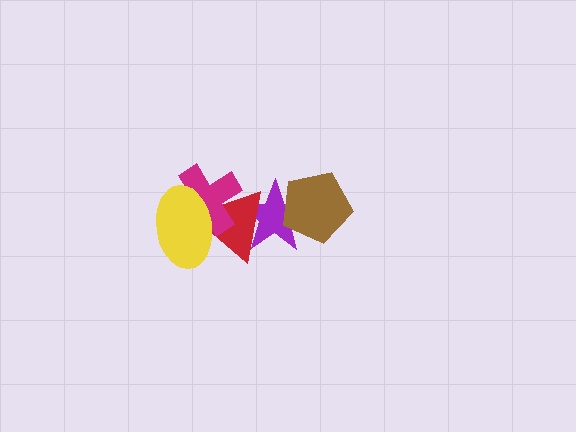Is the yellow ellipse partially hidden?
No, no other shape covers it.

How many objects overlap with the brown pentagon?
1 object overlaps with the brown pentagon.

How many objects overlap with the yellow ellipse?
2 objects overlap with the yellow ellipse.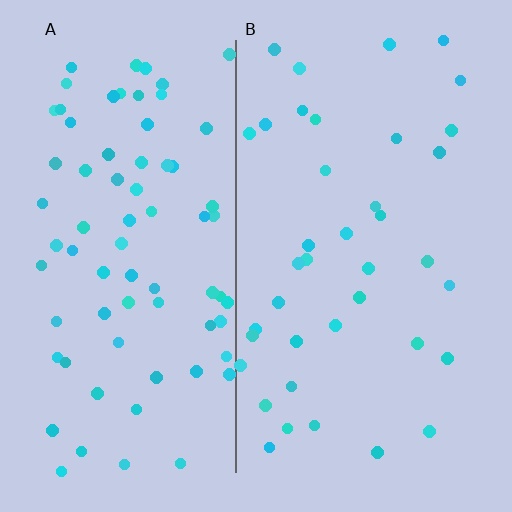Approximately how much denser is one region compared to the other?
Approximately 1.9× — region A over region B.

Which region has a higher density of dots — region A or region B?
A (the left).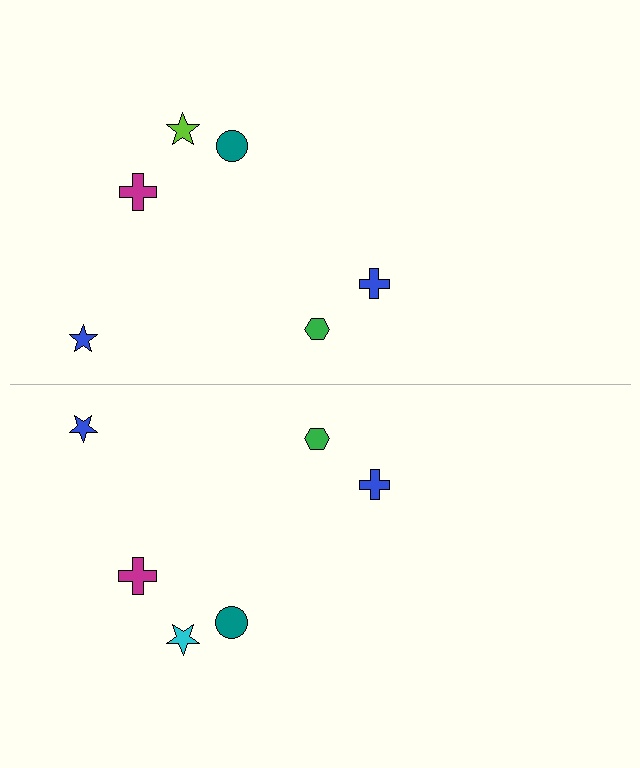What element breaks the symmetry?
The cyan star on the bottom side breaks the symmetry — its mirror counterpart is lime.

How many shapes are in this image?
There are 12 shapes in this image.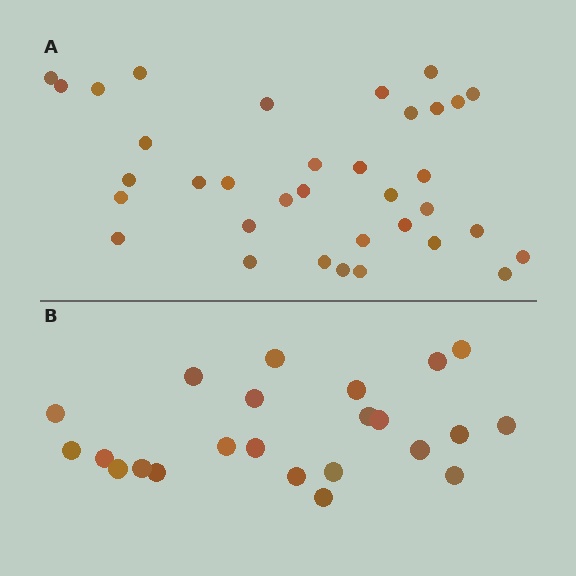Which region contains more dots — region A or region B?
Region A (the top region) has more dots.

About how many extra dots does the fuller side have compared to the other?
Region A has roughly 12 or so more dots than region B.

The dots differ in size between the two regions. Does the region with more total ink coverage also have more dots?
No. Region B has more total ink coverage because its dots are larger, but region A actually contains more individual dots. Total area can be misleading — the number of items is what matters here.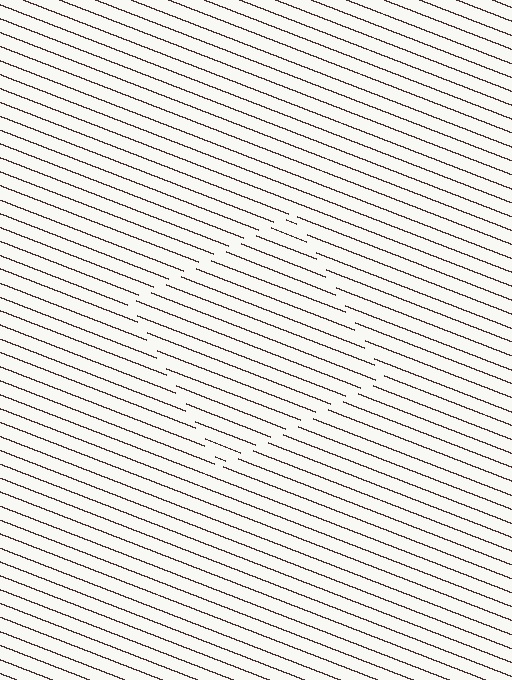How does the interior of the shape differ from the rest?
The interior of the shape contains the same grating, shifted by half a period — the contour is defined by the phase discontinuity where line-ends from the inner and outer gratings abut.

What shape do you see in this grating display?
An illusory square. The interior of the shape contains the same grating, shifted by half a period — the contour is defined by the phase discontinuity where line-ends from the inner and outer gratings abut.